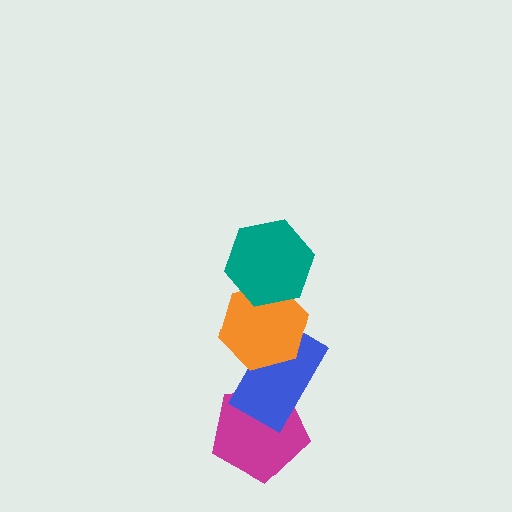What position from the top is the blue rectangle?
The blue rectangle is 3rd from the top.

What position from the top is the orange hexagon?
The orange hexagon is 2nd from the top.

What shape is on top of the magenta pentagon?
The blue rectangle is on top of the magenta pentagon.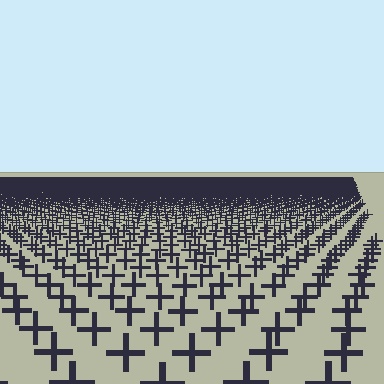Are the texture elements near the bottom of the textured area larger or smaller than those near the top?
Larger. Near the bottom, elements are closer to the viewer and appear at a bigger on-screen size.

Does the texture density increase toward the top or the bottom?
Density increases toward the top.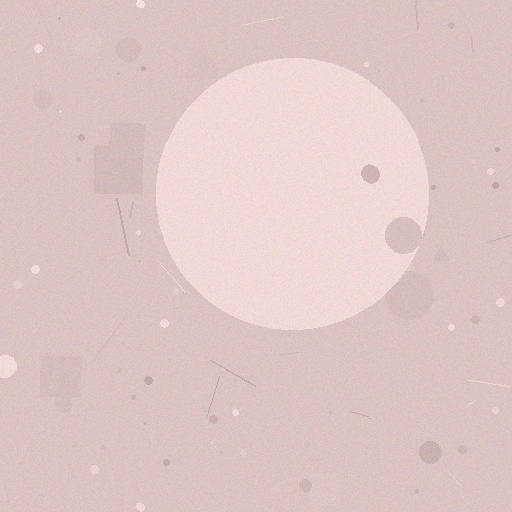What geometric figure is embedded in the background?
A circle is embedded in the background.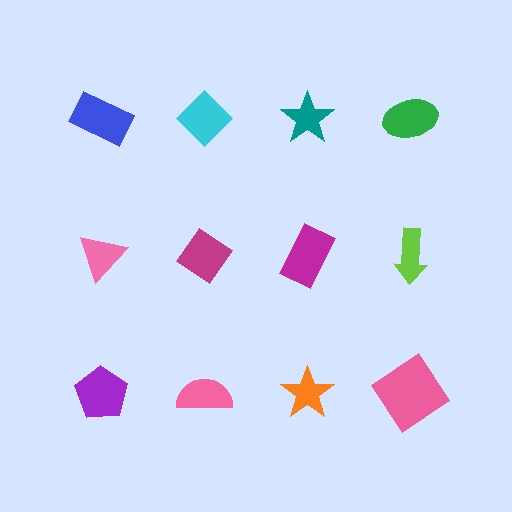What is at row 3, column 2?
A pink semicircle.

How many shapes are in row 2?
4 shapes.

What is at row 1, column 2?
A cyan diamond.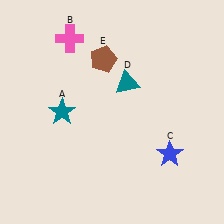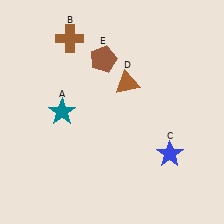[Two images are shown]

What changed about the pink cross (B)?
In Image 1, B is pink. In Image 2, it changed to brown.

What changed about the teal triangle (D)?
In Image 1, D is teal. In Image 2, it changed to brown.